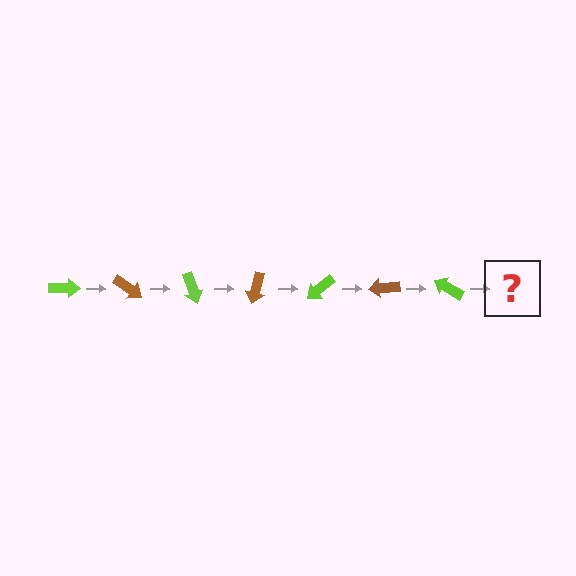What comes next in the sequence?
The next element should be a brown arrow, rotated 245 degrees from the start.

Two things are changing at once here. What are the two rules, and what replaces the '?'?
The two rules are that it rotates 35 degrees each step and the color cycles through lime and brown. The '?' should be a brown arrow, rotated 245 degrees from the start.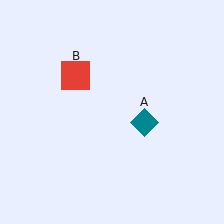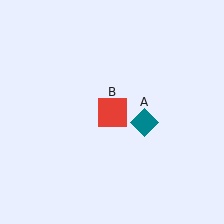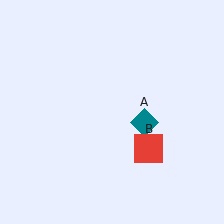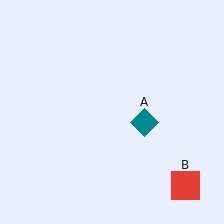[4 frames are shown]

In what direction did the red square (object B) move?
The red square (object B) moved down and to the right.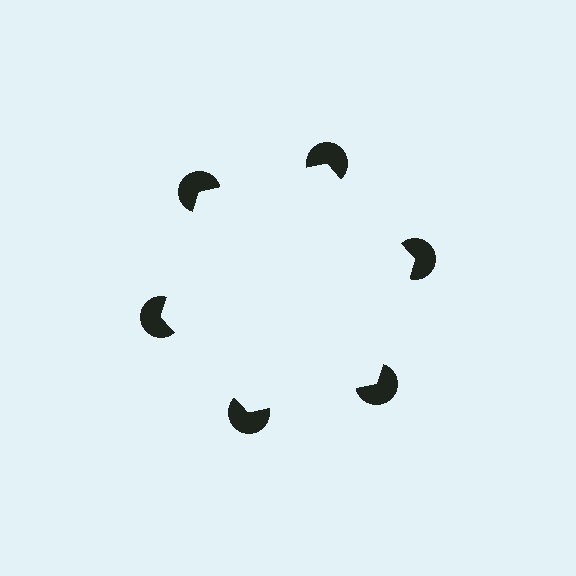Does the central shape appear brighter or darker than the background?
It typically appears slightly brighter than the background, even though no actual brightness change is drawn.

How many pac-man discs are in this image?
There are 6 — one at each vertex of the illusory hexagon.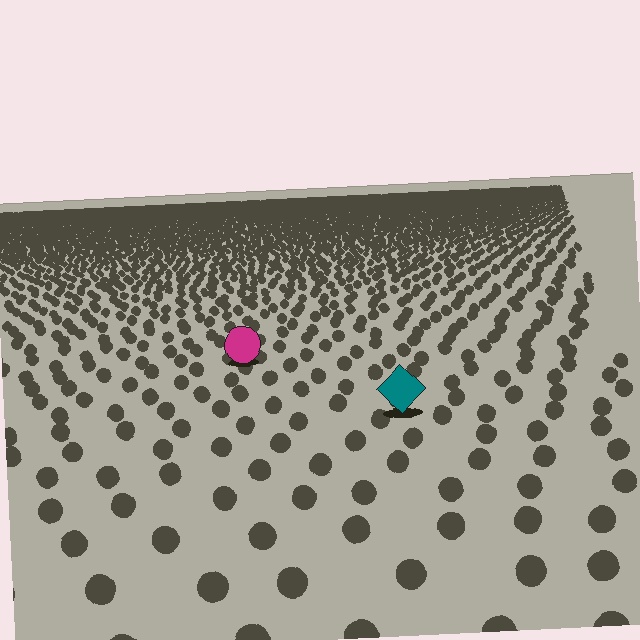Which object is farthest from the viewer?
The magenta circle is farthest from the viewer. It appears smaller and the ground texture around it is denser.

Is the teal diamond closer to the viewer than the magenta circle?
Yes. The teal diamond is closer — you can tell from the texture gradient: the ground texture is coarser near it.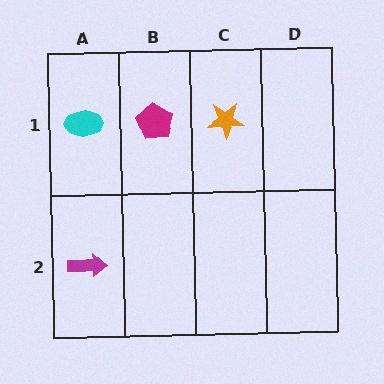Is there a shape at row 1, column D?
No, that cell is empty.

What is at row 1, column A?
A cyan ellipse.